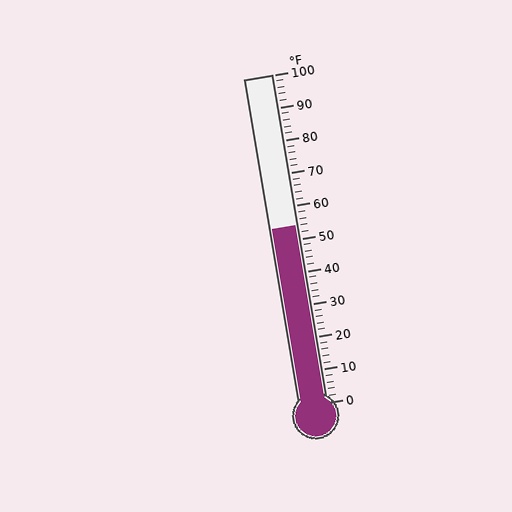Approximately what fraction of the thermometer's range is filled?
The thermometer is filled to approximately 55% of its range.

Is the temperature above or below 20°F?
The temperature is above 20°F.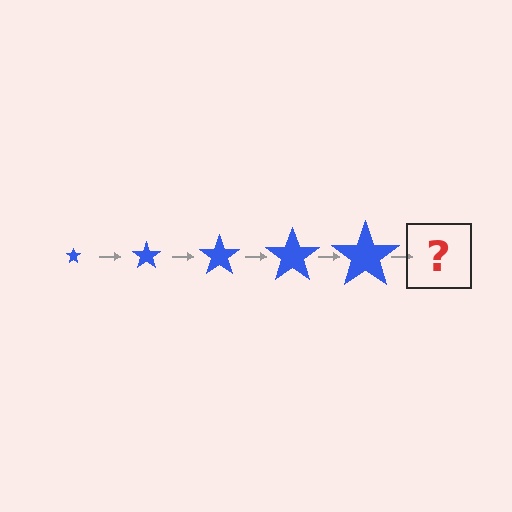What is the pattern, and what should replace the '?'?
The pattern is that the star gets progressively larger each step. The '?' should be a blue star, larger than the previous one.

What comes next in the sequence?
The next element should be a blue star, larger than the previous one.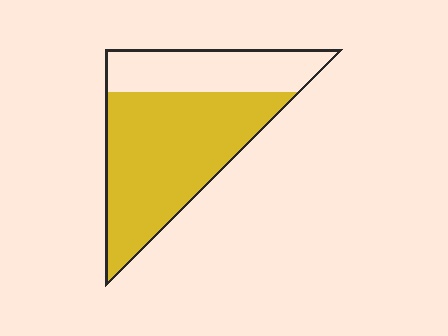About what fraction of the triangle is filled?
About two thirds (2/3).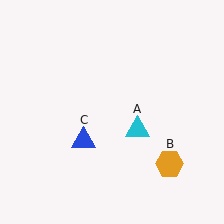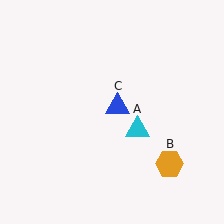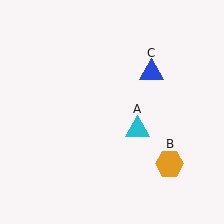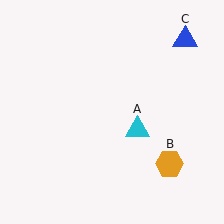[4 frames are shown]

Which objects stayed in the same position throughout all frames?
Cyan triangle (object A) and orange hexagon (object B) remained stationary.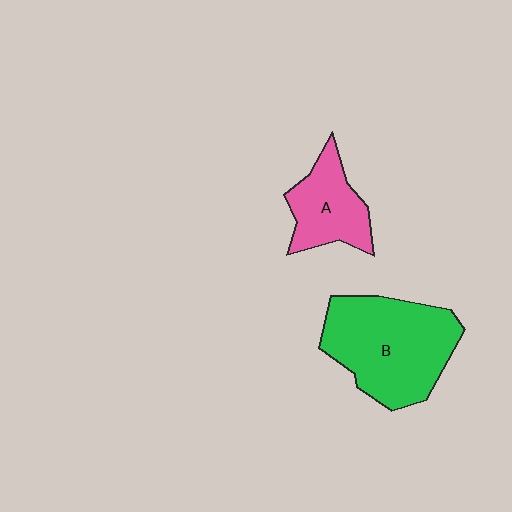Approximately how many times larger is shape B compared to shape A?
Approximately 1.9 times.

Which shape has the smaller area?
Shape A (pink).